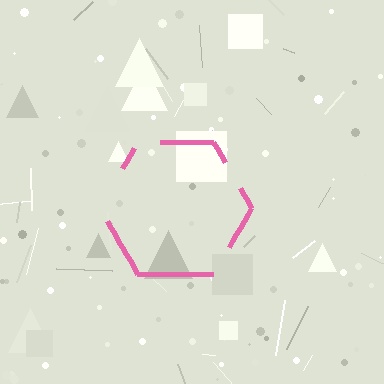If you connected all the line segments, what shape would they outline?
They would outline a hexagon.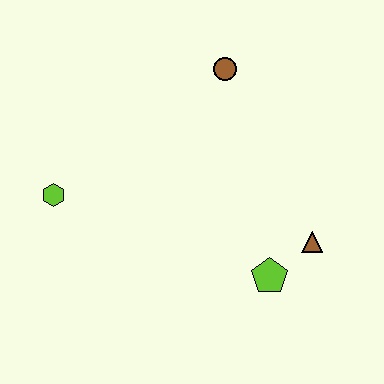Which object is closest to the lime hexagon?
The brown circle is closest to the lime hexagon.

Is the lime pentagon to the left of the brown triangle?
Yes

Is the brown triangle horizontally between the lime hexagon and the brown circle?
No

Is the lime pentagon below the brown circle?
Yes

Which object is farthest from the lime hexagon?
The brown triangle is farthest from the lime hexagon.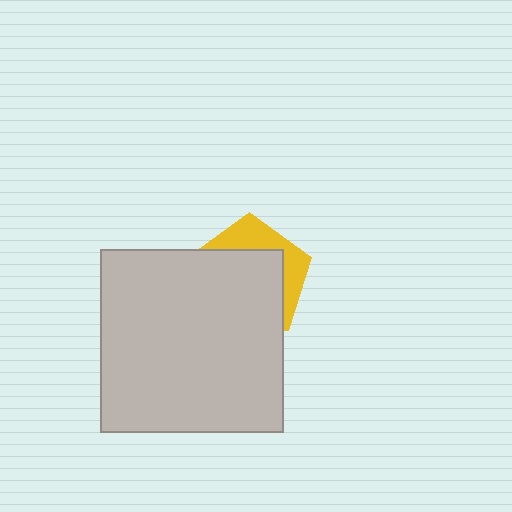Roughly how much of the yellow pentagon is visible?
A small part of it is visible (roughly 33%).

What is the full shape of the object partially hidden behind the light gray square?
The partially hidden object is a yellow pentagon.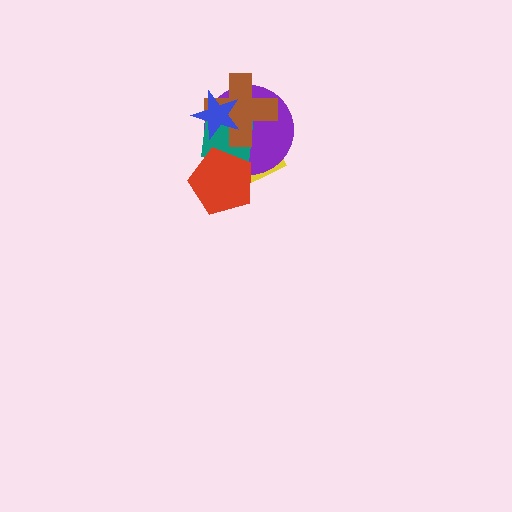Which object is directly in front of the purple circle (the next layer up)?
The teal square is directly in front of the purple circle.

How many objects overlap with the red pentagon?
3 objects overlap with the red pentagon.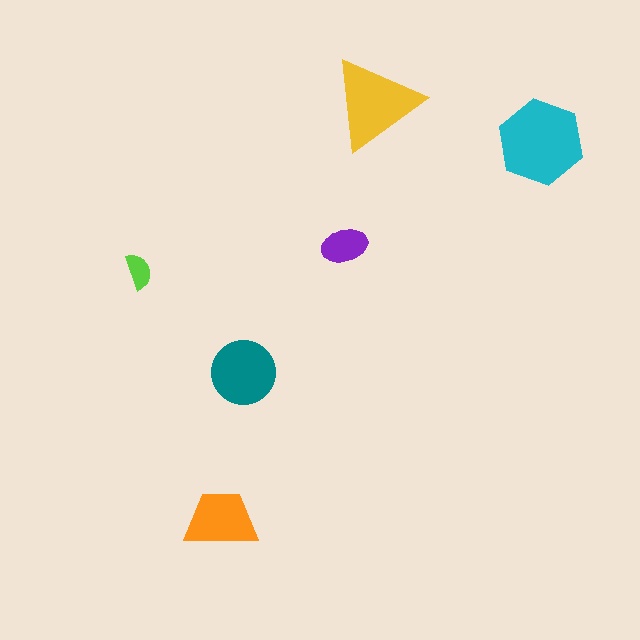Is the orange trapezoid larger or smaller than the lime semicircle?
Larger.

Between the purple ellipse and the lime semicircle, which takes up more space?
The purple ellipse.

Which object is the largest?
The cyan hexagon.